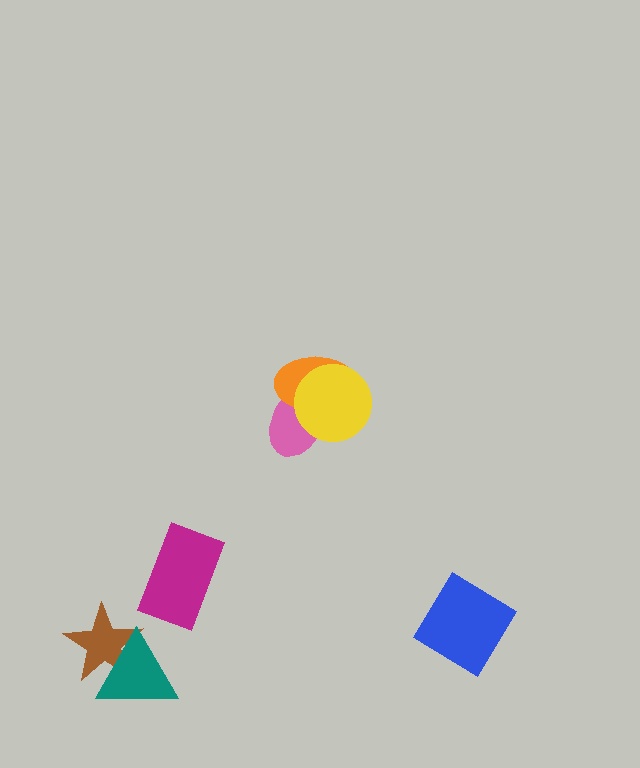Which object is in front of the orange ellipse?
The yellow circle is in front of the orange ellipse.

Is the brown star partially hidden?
Yes, it is partially covered by another shape.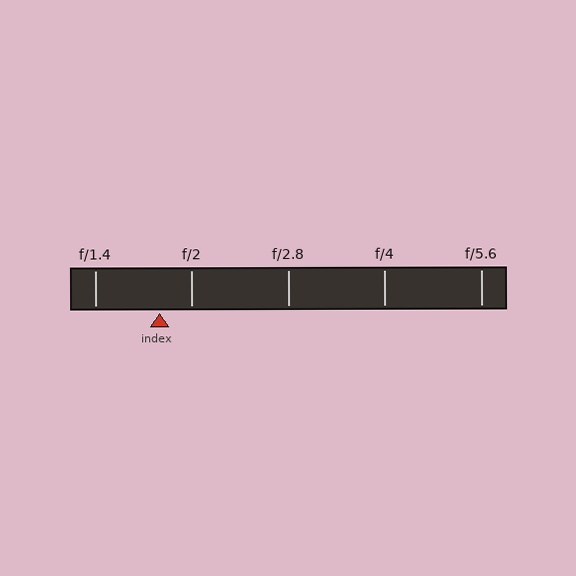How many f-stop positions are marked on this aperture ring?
There are 5 f-stop positions marked.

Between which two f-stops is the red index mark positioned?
The index mark is between f/1.4 and f/2.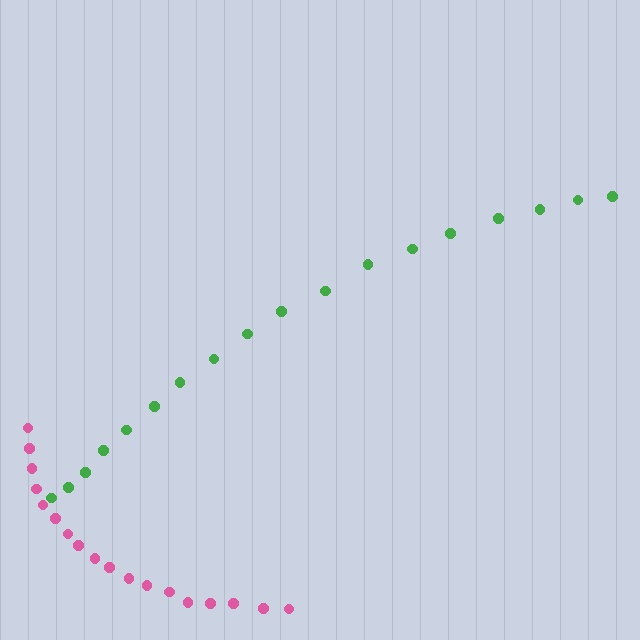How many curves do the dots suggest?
There are 2 distinct paths.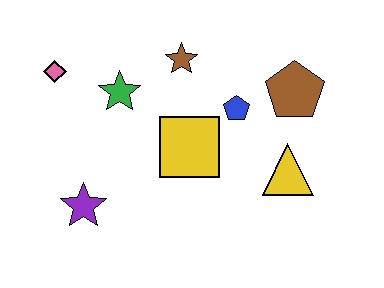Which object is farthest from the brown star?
The purple star is farthest from the brown star.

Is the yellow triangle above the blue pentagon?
No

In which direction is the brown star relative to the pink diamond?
The brown star is to the right of the pink diamond.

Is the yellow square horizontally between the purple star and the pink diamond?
No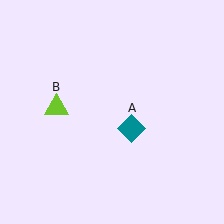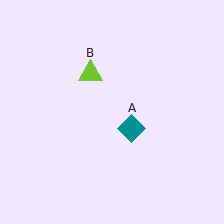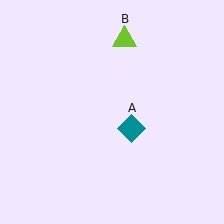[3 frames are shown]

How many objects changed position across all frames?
1 object changed position: lime triangle (object B).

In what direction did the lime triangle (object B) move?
The lime triangle (object B) moved up and to the right.